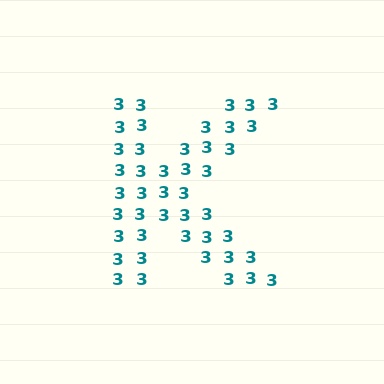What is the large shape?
The large shape is the letter K.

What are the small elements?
The small elements are digit 3's.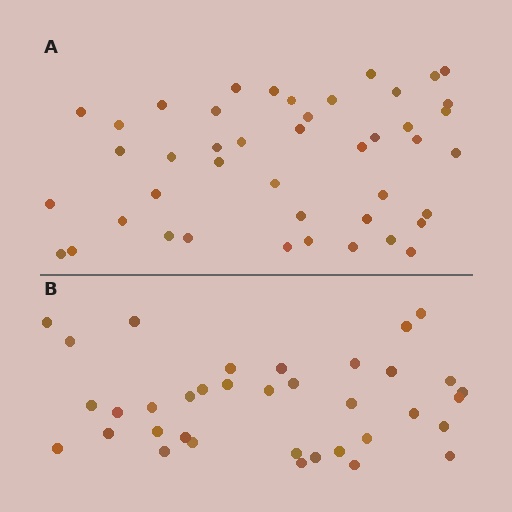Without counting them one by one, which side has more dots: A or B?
Region A (the top region) has more dots.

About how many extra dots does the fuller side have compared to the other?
Region A has roughly 8 or so more dots than region B.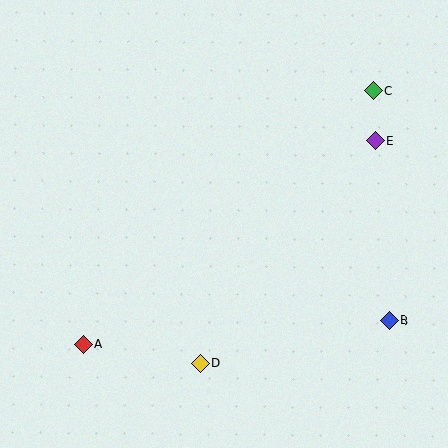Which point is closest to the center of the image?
Point D at (200, 363) is closest to the center.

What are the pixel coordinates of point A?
Point A is at (83, 344).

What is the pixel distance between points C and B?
The distance between C and B is 230 pixels.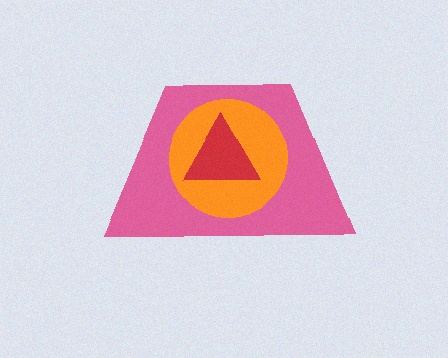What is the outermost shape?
The pink trapezoid.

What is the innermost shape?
The red triangle.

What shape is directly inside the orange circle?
The red triangle.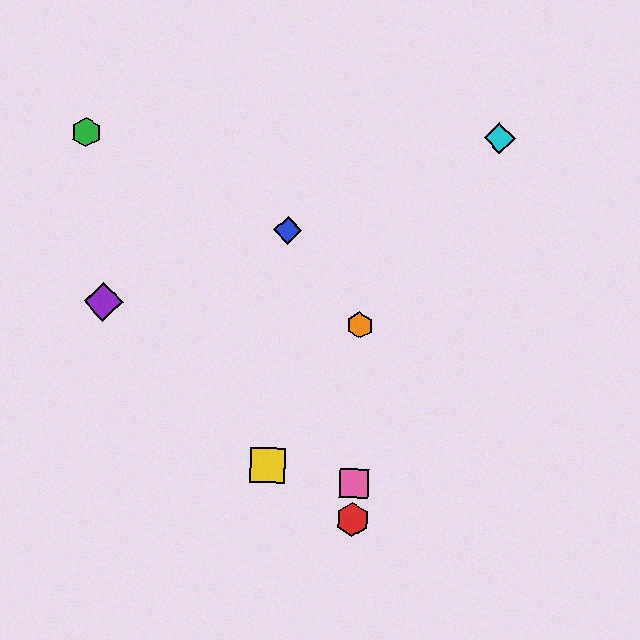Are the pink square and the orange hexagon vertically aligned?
Yes, both are at x≈354.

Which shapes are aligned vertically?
The red hexagon, the orange hexagon, the pink square are aligned vertically.